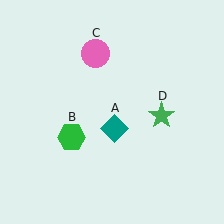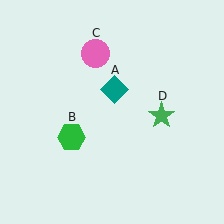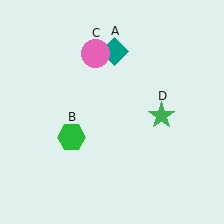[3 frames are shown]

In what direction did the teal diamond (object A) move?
The teal diamond (object A) moved up.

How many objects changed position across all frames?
1 object changed position: teal diamond (object A).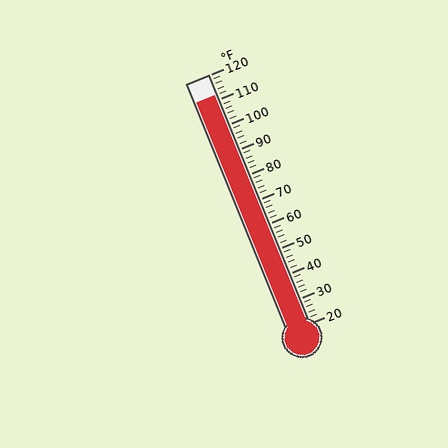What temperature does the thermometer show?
The thermometer shows approximately 112°F.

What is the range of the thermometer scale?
The thermometer scale ranges from 20°F to 120°F.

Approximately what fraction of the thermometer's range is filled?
The thermometer is filled to approximately 90% of its range.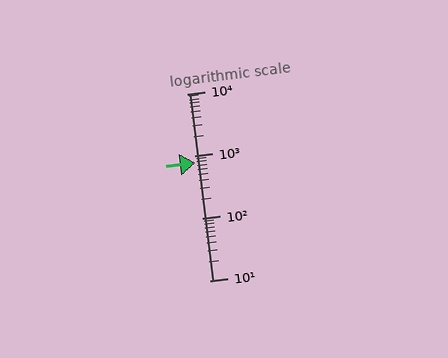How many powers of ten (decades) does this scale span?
The scale spans 3 decades, from 10 to 10000.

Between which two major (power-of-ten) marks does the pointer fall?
The pointer is between 100 and 1000.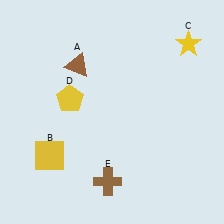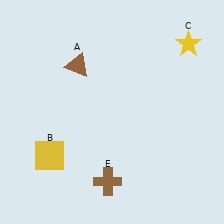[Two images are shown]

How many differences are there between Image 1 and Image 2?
There is 1 difference between the two images.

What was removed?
The yellow pentagon (D) was removed in Image 2.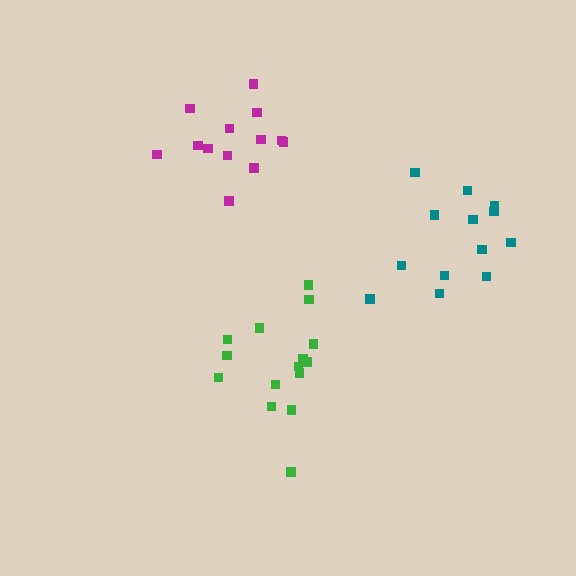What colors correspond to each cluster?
The clusters are colored: magenta, teal, green.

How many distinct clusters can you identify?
There are 3 distinct clusters.